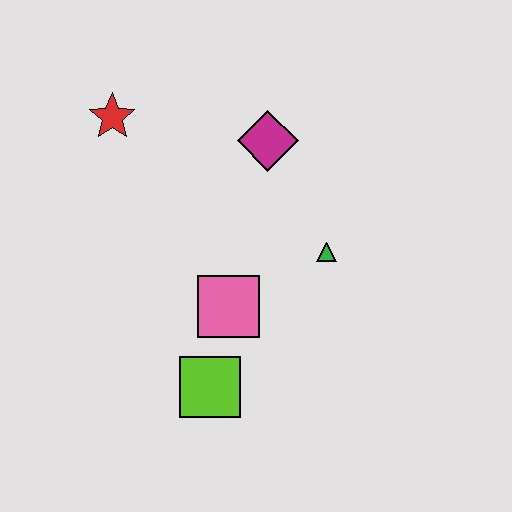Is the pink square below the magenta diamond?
Yes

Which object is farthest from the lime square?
The red star is farthest from the lime square.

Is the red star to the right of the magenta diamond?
No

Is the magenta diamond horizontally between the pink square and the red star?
No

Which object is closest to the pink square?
The lime square is closest to the pink square.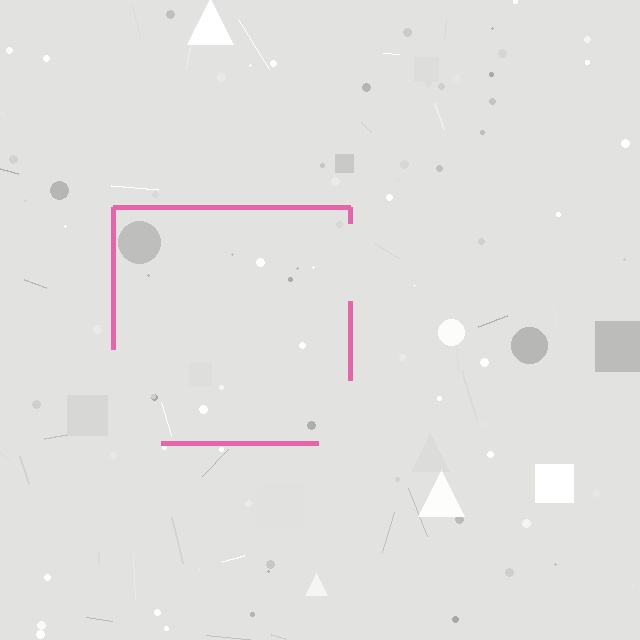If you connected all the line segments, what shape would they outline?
They would outline a square.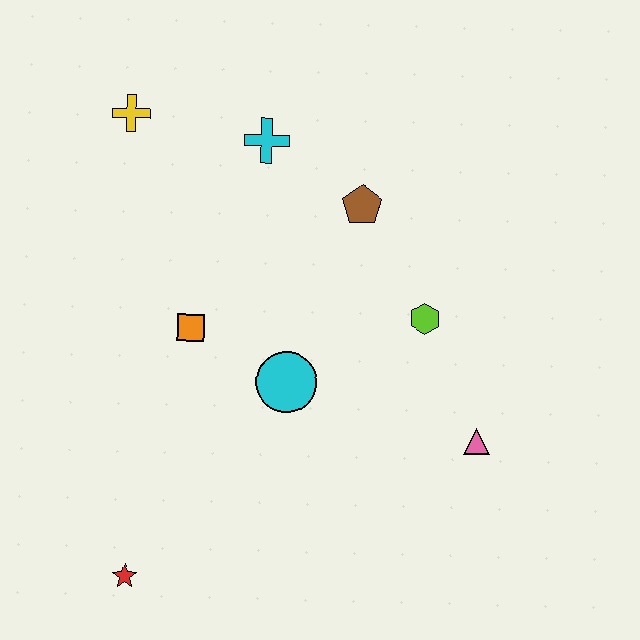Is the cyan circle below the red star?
No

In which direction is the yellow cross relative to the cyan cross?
The yellow cross is to the left of the cyan cross.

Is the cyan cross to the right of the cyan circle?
No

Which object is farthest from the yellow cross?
The pink triangle is farthest from the yellow cross.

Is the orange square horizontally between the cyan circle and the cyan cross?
No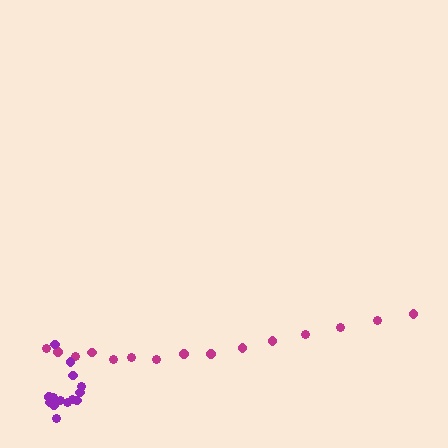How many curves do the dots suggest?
There are 2 distinct paths.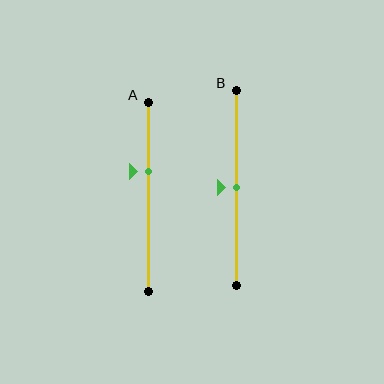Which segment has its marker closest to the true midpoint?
Segment B has its marker closest to the true midpoint.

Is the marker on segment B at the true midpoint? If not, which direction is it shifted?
Yes, the marker on segment B is at the true midpoint.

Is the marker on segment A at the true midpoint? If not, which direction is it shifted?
No, the marker on segment A is shifted upward by about 13% of the segment length.